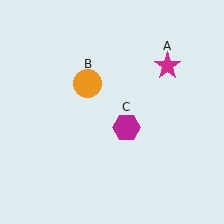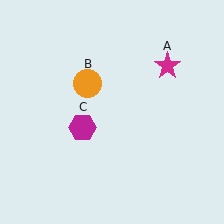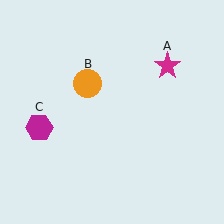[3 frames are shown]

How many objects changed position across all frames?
1 object changed position: magenta hexagon (object C).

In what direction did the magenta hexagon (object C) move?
The magenta hexagon (object C) moved left.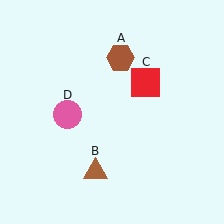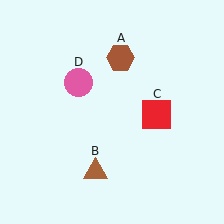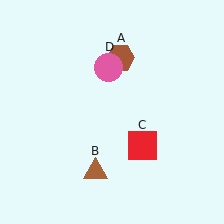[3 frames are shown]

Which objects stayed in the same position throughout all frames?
Brown hexagon (object A) and brown triangle (object B) remained stationary.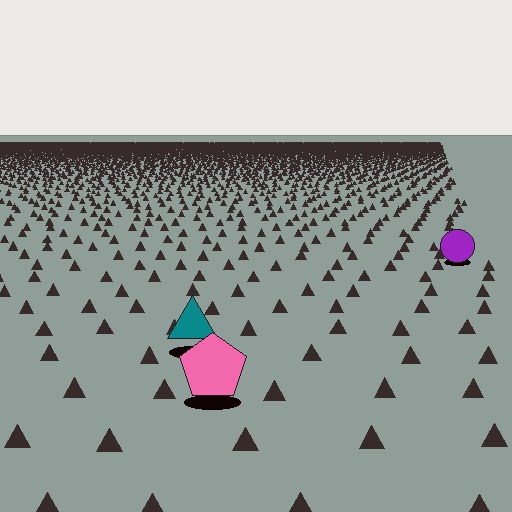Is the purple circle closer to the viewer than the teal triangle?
No. The teal triangle is closer — you can tell from the texture gradient: the ground texture is coarser near it.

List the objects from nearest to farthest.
From nearest to farthest: the pink pentagon, the teal triangle, the purple circle.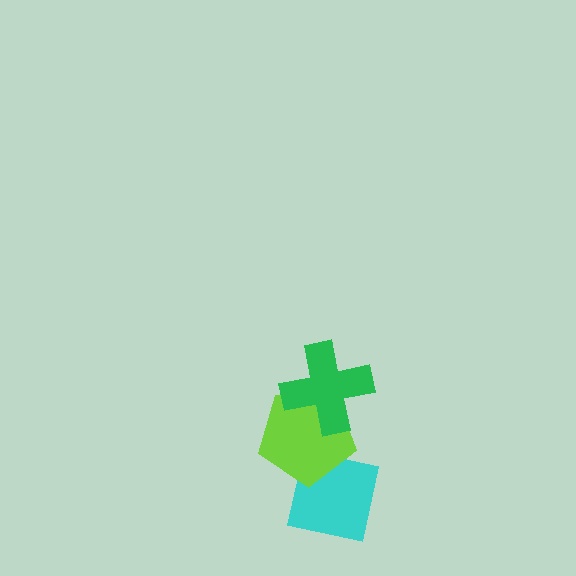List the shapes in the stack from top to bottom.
From top to bottom: the green cross, the lime pentagon, the cyan square.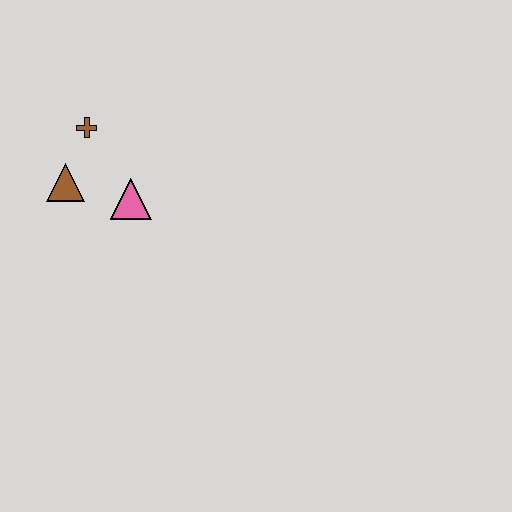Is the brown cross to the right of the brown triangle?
Yes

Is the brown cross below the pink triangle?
No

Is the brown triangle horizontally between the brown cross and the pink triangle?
No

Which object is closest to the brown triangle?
The brown cross is closest to the brown triangle.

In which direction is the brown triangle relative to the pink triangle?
The brown triangle is to the left of the pink triangle.